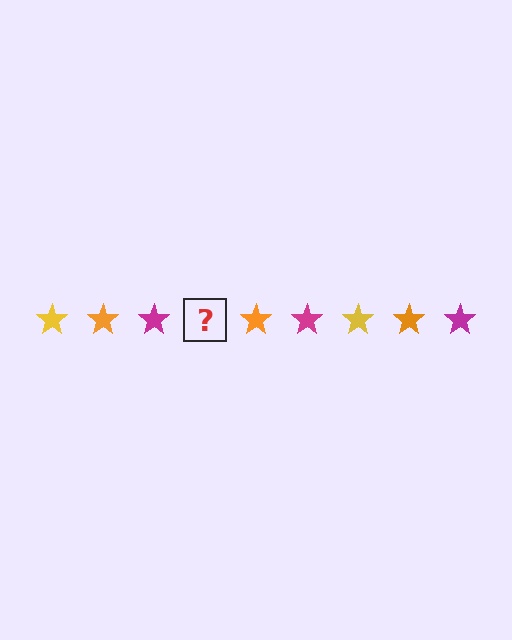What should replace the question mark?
The question mark should be replaced with a yellow star.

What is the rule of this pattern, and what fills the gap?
The rule is that the pattern cycles through yellow, orange, magenta stars. The gap should be filled with a yellow star.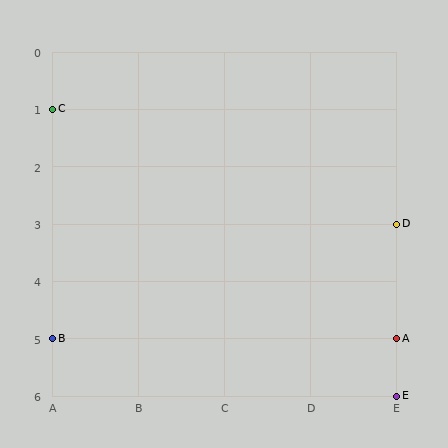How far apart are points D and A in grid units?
Points D and A are 2 rows apart.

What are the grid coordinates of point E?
Point E is at grid coordinates (E, 6).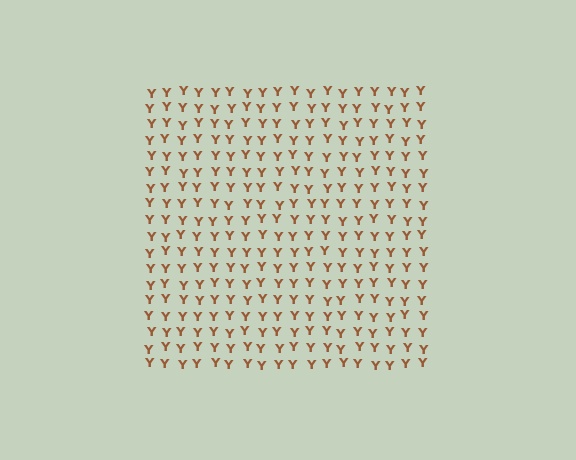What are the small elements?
The small elements are letter Y's.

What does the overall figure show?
The overall figure shows a square.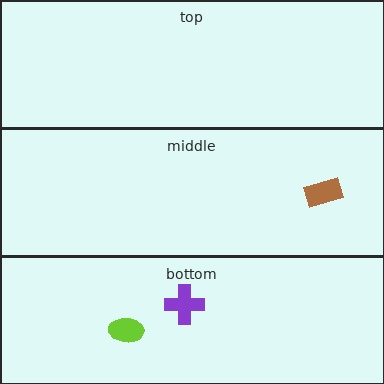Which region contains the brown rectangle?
The middle region.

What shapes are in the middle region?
The brown rectangle.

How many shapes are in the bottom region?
2.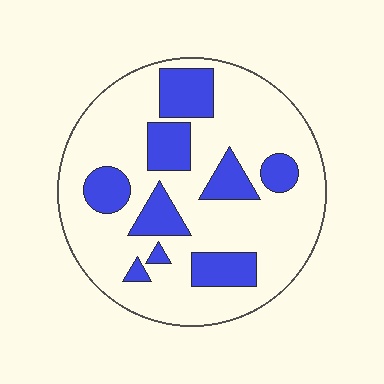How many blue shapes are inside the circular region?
9.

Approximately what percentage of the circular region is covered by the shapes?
Approximately 25%.